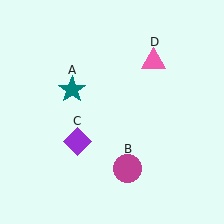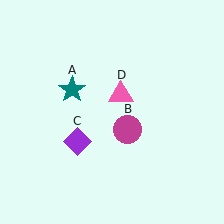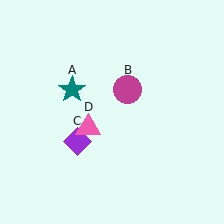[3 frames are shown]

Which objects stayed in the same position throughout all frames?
Teal star (object A) and purple diamond (object C) remained stationary.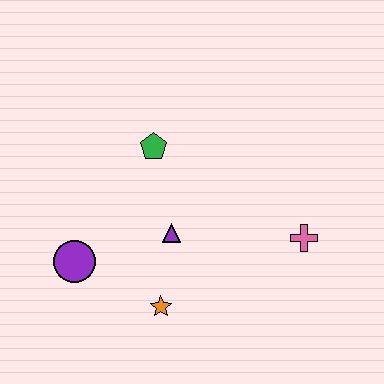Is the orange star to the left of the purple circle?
No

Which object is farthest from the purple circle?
The pink cross is farthest from the purple circle.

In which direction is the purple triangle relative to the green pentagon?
The purple triangle is below the green pentagon.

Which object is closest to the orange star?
The purple triangle is closest to the orange star.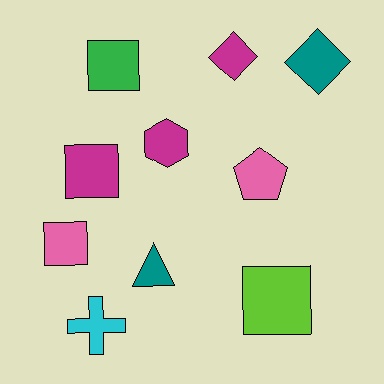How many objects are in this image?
There are 10 objects.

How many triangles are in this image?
There is 1 triangle.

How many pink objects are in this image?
There are 2 pink objects.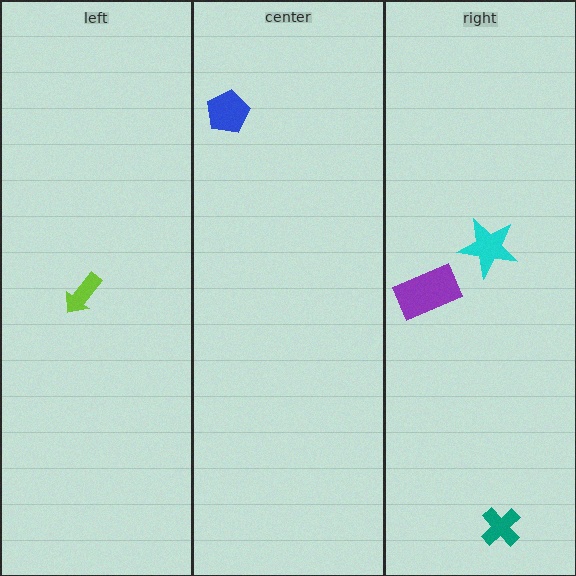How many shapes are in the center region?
1.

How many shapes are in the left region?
1.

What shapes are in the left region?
The lime arrow.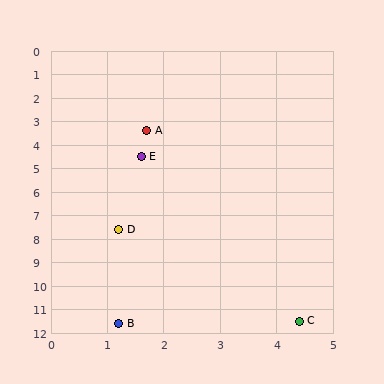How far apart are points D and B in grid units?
Points D and B are about 4.0 grid units apart.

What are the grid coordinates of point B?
Point B is at approximately (1.2, 11.6).